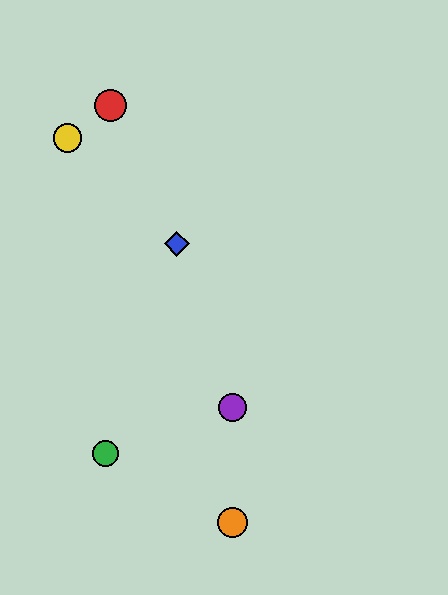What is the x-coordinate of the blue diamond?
The blue diamond is at x≈177.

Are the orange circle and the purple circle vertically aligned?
Yes, both are at x≈232.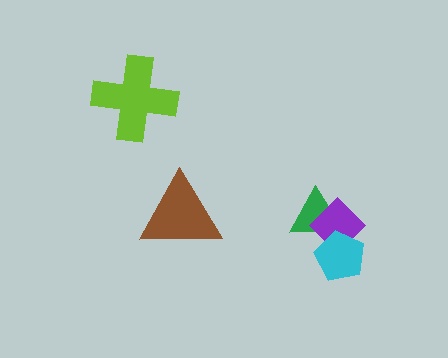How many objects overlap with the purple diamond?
2 objects overlap with the purple diamond.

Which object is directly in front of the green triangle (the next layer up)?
The purple diamond is directly in front of the green triangle.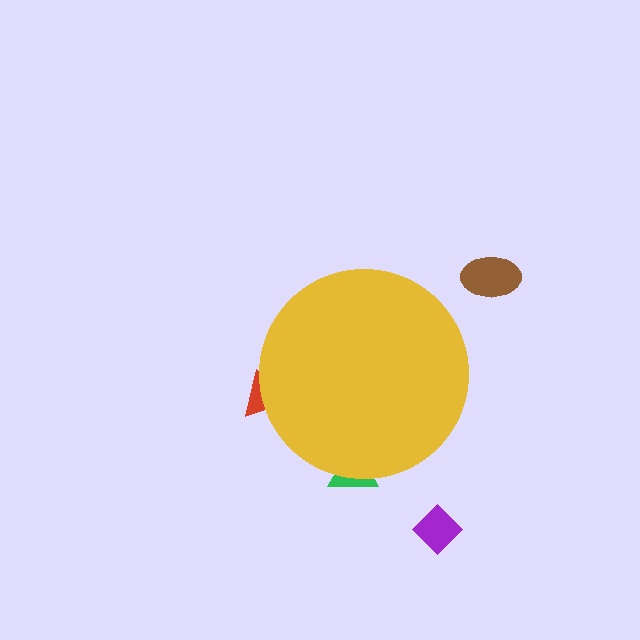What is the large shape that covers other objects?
A yellow circle.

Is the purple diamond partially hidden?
No, the purple diamond is fully visible.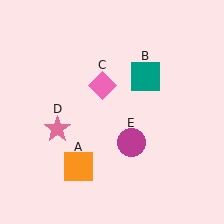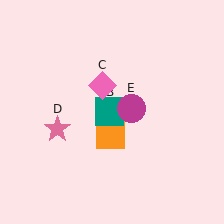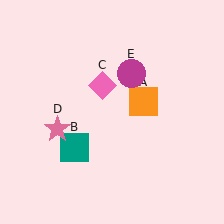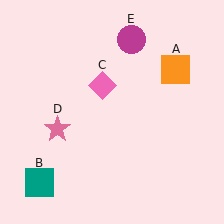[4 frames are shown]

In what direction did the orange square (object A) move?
The orange square (object A) moved up and to the right.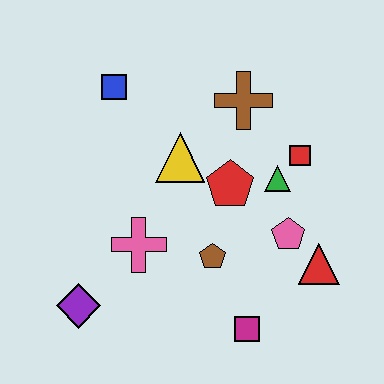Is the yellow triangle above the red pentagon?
Yes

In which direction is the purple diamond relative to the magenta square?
The purple diamond is to the left of the magenta square.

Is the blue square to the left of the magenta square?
Yes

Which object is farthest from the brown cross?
The purple diamond is farthest from the brown cross.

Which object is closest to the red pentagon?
The green triangle is closest to the red pentagon.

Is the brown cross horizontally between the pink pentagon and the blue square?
Yes